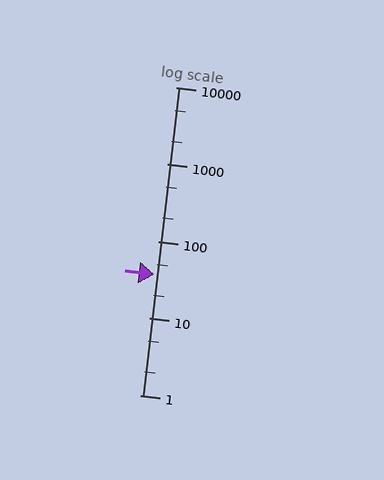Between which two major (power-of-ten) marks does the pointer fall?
The pointer is between 10 and 100.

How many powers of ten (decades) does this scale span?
The scale spans 4 decades, from 1 to 10000.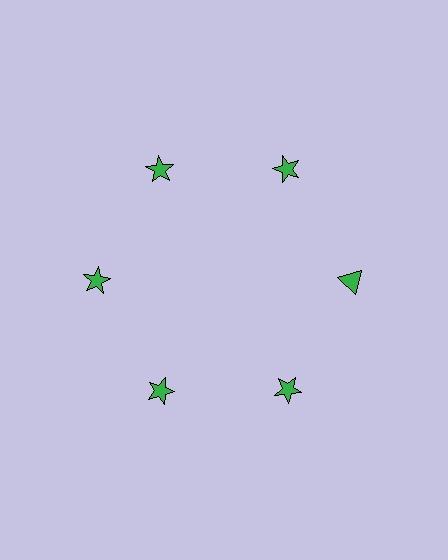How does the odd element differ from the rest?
It has a different shape: triangle instead of star.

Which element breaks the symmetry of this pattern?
The green triangle at roughly the 3 o'clock position breaks the symmetry. All other shapes are green stars.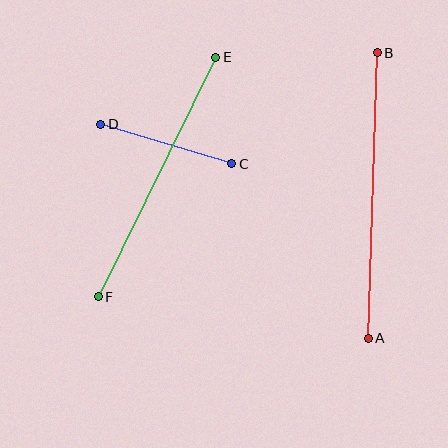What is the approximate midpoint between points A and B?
The midpoint is at approximately (373, 195) pixels.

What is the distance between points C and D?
The distance is approximately 137 pixels.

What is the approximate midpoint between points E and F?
The midpoint is at approximately (157, 177) pixels.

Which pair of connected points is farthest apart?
Points A and B are farthest apart.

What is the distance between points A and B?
The distance is approximately 286 pixels.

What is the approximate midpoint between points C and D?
The midpoint is at approximately (166, 144) pixels.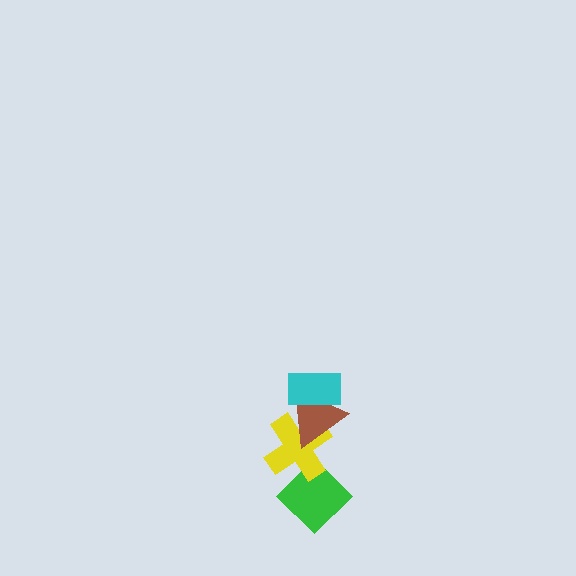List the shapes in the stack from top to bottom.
From top to bottom: the cyan rectangle, the brown triangle, the yellow cross, the green diamond.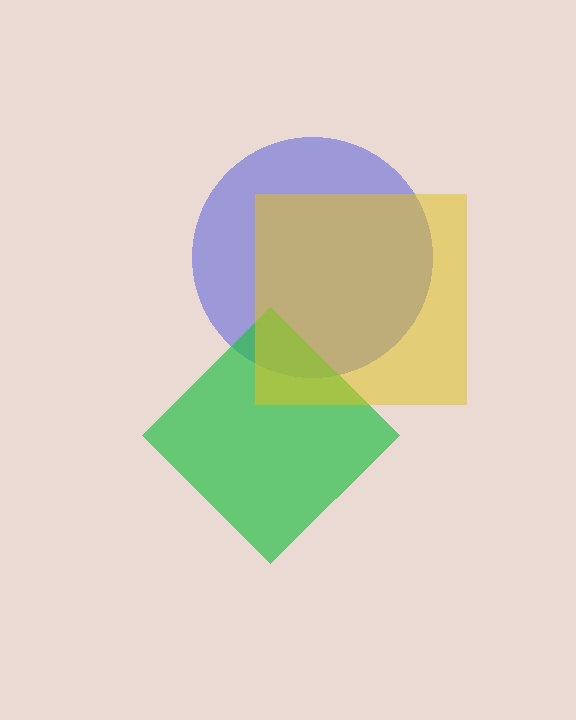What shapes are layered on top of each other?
The layered shapes are: a blue circle, a green diamond, a yellow square.